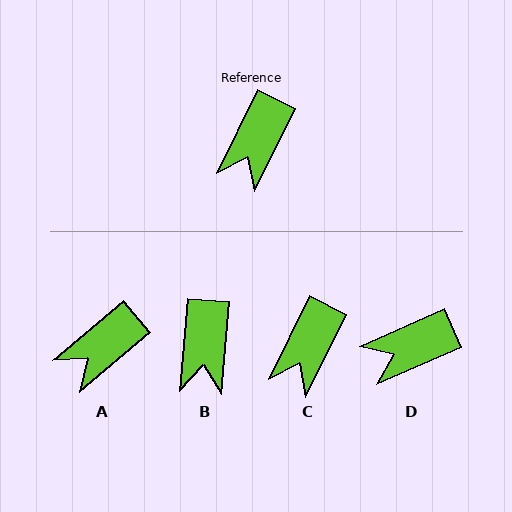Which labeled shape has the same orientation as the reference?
C.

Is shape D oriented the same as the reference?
No, it is off by about 40 degrees.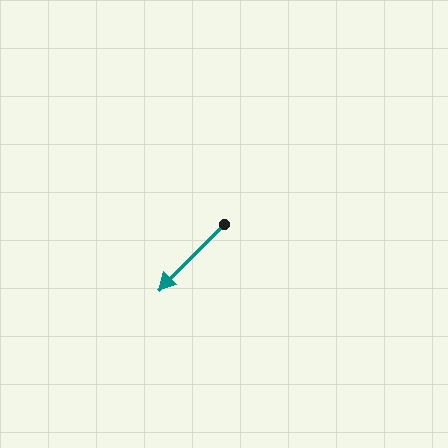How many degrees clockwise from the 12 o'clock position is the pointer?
Approximately 225 degrees.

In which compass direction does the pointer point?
Southwest.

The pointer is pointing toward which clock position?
Roughly 7 o'clock.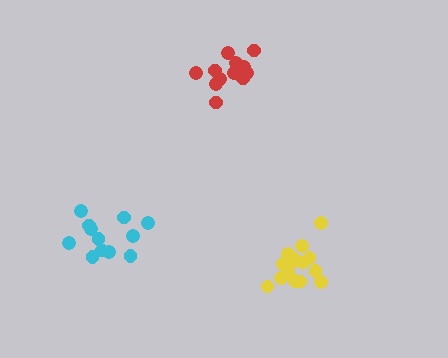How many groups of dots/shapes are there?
There are 3 groups.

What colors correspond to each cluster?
The clusters are colored: cyan, yellow, red.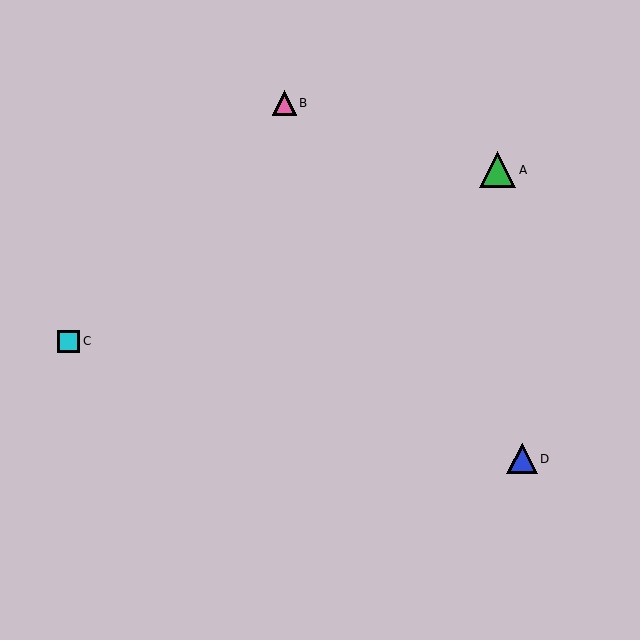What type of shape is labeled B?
Shape B is a pink triangle.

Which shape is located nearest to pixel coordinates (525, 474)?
The blue triangle (labeled D) at (522, 459) is nearest to that location.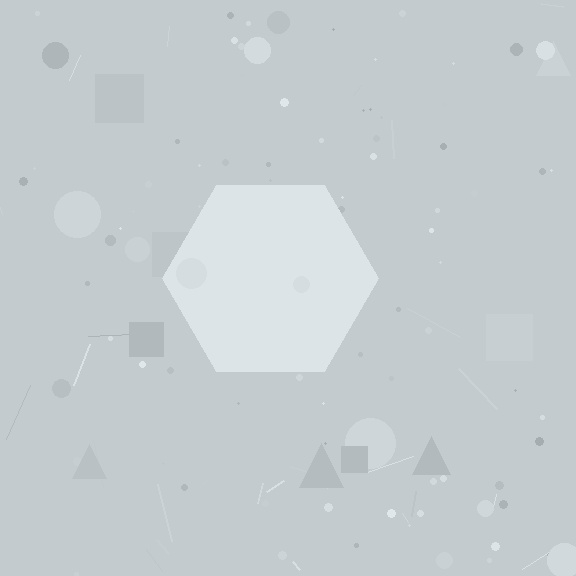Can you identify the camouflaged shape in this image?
The camouflaged shape is a hexagon.